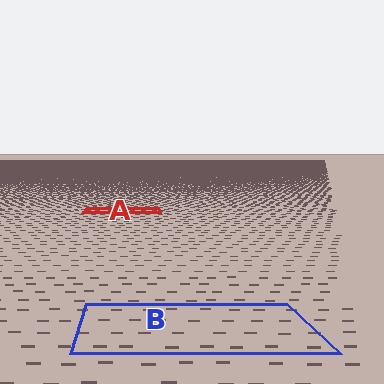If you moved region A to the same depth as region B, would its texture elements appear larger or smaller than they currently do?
They would appear larger. At a closer depth, the same texture elements are projected at a bigger on-screen size.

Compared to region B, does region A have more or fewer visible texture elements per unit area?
Region A has more texture elements per unit area — they are packed more densely because it is farther away.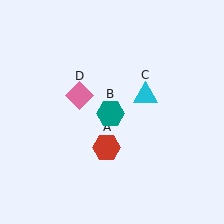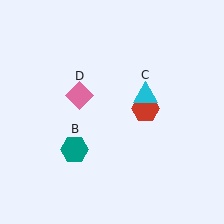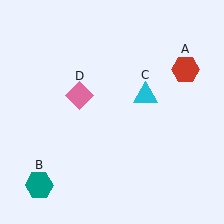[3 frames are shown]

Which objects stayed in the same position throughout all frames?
Cyan triangle (object C) and pink diamond (object D) remained stationary.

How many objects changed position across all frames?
2 objects changed position: red hexagon (object A), teal hexagon (object B).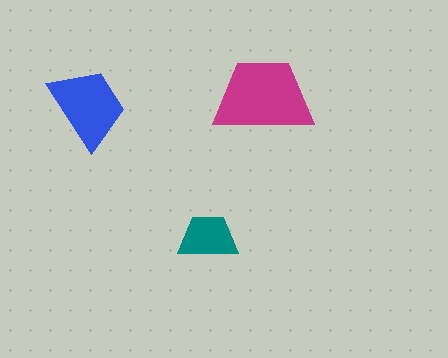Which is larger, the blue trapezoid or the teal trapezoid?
The blue one.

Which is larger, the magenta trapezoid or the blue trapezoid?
The magenta one.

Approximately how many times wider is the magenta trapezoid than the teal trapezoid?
About 1.5 times wider.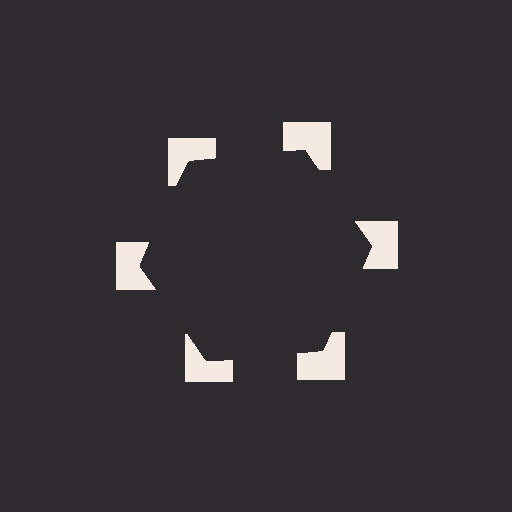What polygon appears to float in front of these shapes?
An illusory hexagon — its edges are inferred from the aligned wedge cuts in the notched squares, not physically drawn.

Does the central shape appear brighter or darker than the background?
It typically appears slightly darker than the background, even though no actual brightness change is drawn.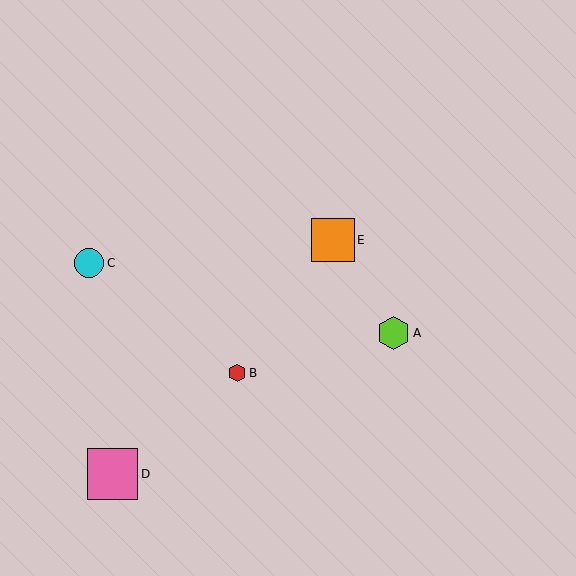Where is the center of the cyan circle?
The center of the cyan circle is at (89, 263).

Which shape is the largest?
The pink square (labeled D) is the largest.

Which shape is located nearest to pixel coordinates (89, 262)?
The cyan circle (labeled C) at (89, 263) is nearest to that location.